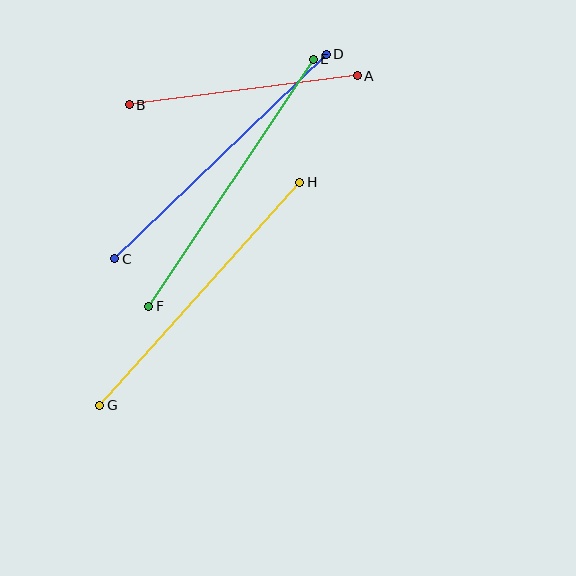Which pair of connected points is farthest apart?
Points G and H are farthest apart.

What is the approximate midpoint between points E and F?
The midpoint is at approximately (231, 183) pixels.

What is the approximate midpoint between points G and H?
The midpoint is at approximately (200, 294) pixels.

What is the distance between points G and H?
The distance is approximately 300 pixels.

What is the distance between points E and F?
The distance is approximately 297 pixels.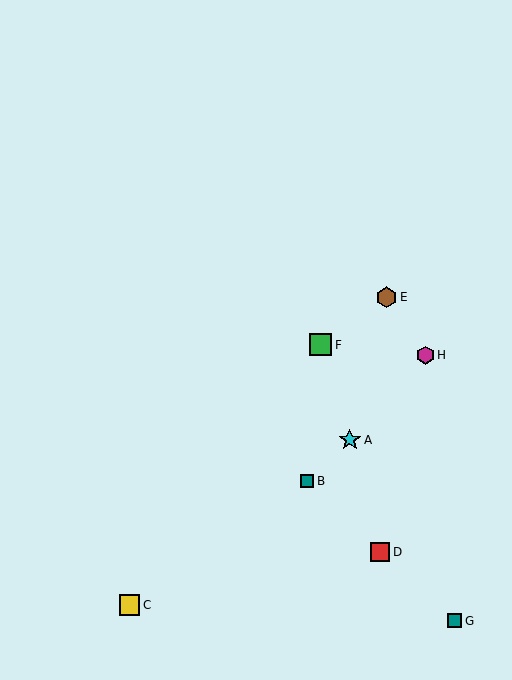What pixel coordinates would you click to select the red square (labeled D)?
Click at (380, 552) to select the red square D.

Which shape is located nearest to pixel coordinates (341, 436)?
The cyan star (labeled A) at (350, 440) is nearest to that location.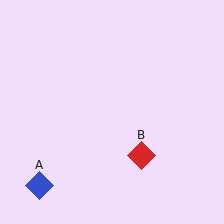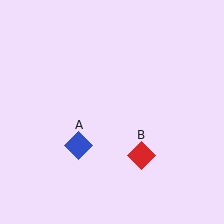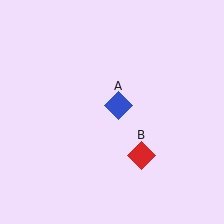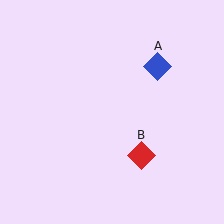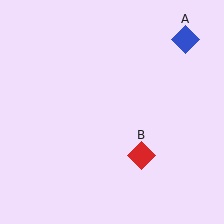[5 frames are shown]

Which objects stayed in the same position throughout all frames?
Red diamond (object B) remained stationary.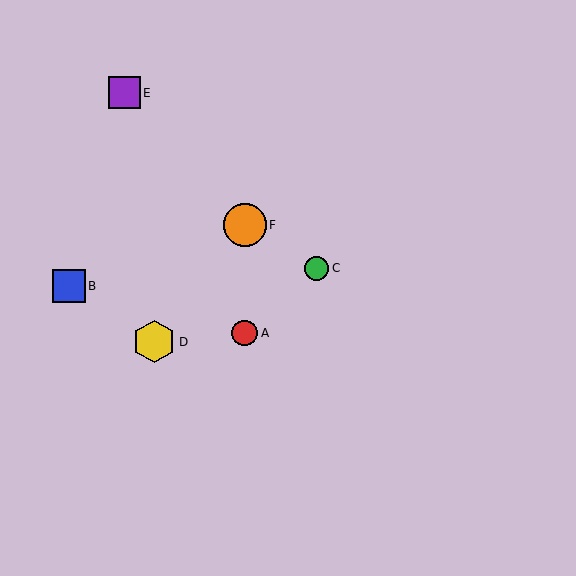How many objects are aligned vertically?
2 objects (A, F) are aligned vertically.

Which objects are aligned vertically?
Objects A, F are aligned vertically.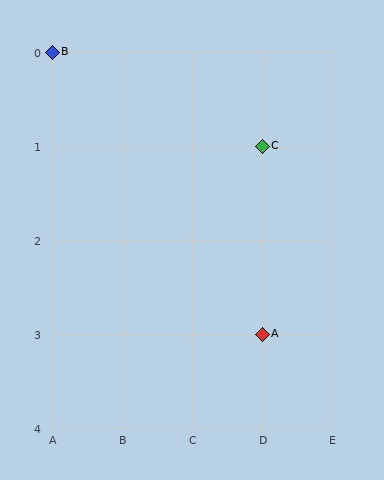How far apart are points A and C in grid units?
Points A and C are 2 rows apart.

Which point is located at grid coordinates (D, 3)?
Point A is at (D, 3).